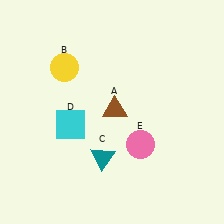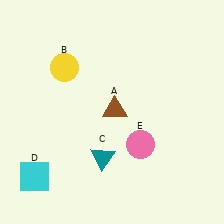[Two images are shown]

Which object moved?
The cyan square (D) moved down.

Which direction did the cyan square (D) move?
The cyan square (D) moved down.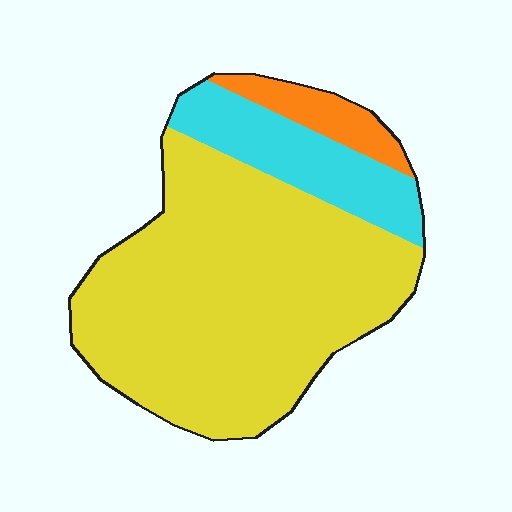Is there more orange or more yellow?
Yellow.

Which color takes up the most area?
Yellow, at roughly 75%.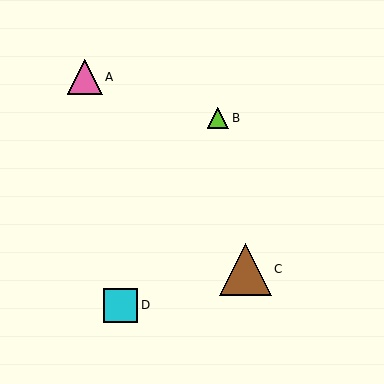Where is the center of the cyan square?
The center of the cyan square is at (121, 305).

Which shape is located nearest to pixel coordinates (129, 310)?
The cyan square (labeled D) at (121, 305) is nearest to that location.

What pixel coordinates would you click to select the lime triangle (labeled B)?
Click at (218, 118) to select the lime triangle B.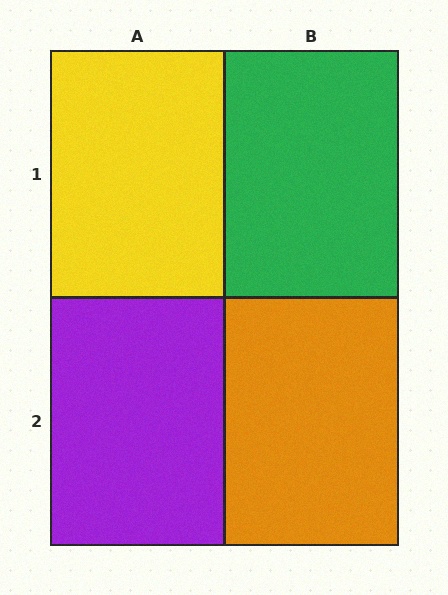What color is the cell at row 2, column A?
Purple.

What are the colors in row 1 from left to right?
Yellow, green.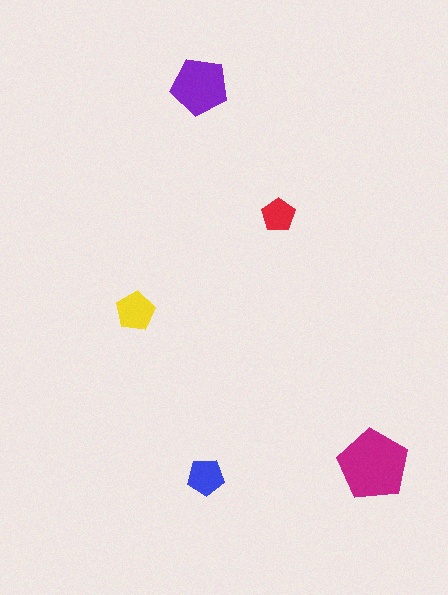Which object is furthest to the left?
The yellow pentagon is leftmost.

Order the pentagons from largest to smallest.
the magenta one, the purple one, the yellow one, the blue one, the red one.